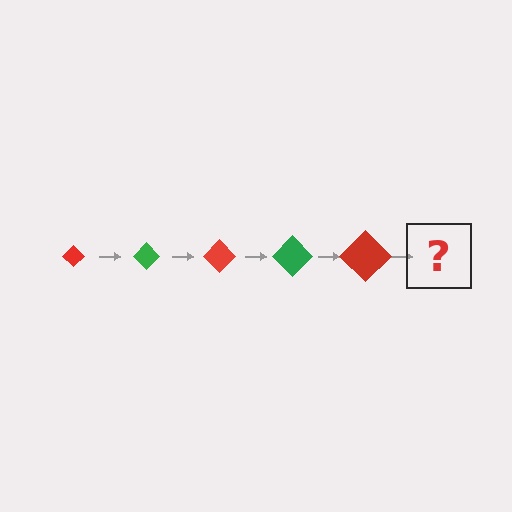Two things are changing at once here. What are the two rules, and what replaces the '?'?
The two rules are that the diamond grows larger each step and the color cycles through red and green. The '?' should be a green diamond, larger than the previous one.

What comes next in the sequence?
The next element should be a green diamond, larger than the previous one.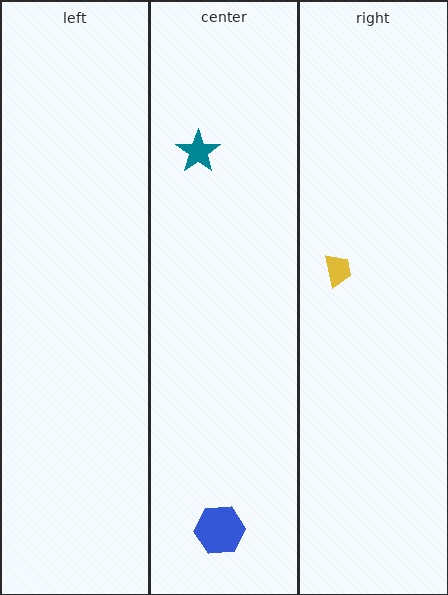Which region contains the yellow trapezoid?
The right region.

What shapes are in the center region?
The teal star, the blue hexagon.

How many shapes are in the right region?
1.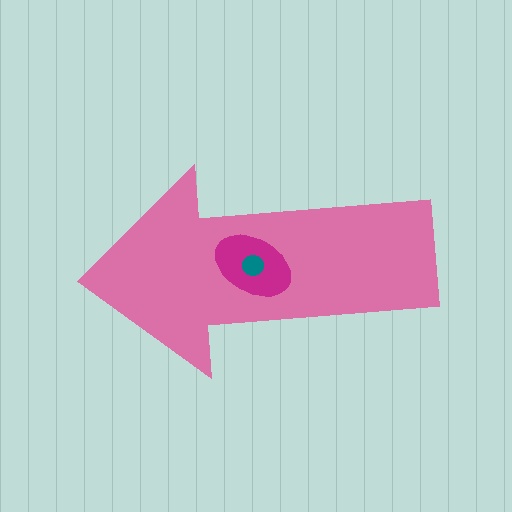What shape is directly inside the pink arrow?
The magenta ellipse.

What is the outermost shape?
The pink arrow.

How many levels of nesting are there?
3.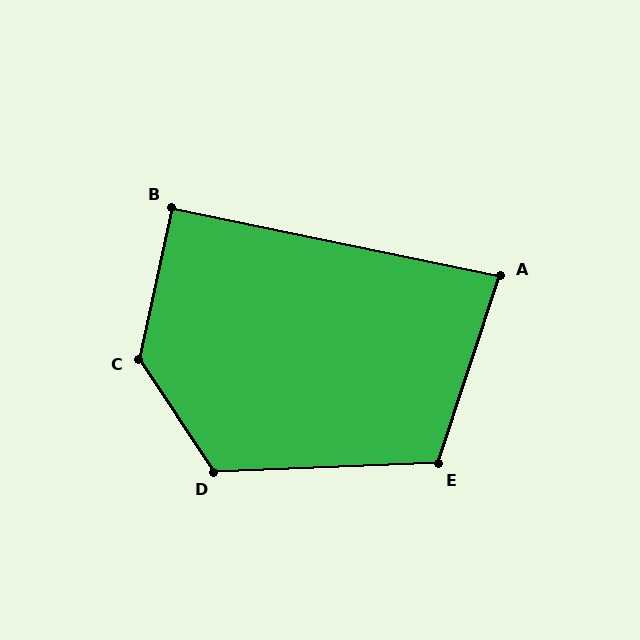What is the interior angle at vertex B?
Approximately 91 degrees (approximately right).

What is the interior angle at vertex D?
Approximately 121 degrees (obtuse).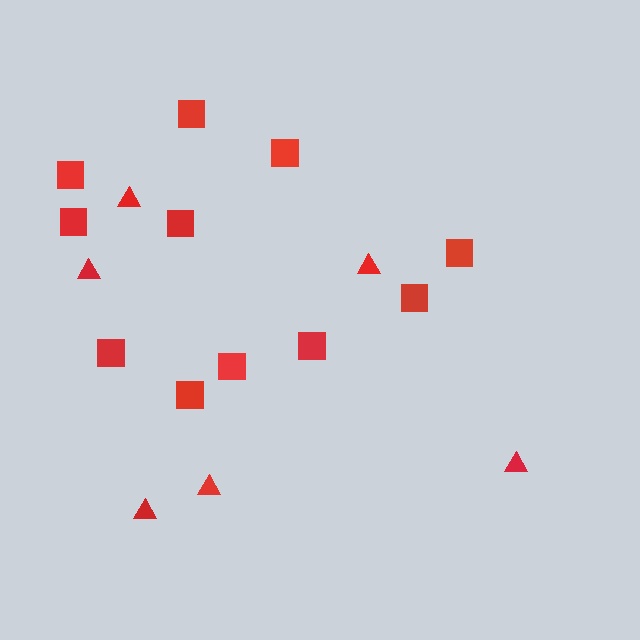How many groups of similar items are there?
There are 2 groups: one group of triangles (6) and one group of squares (11).